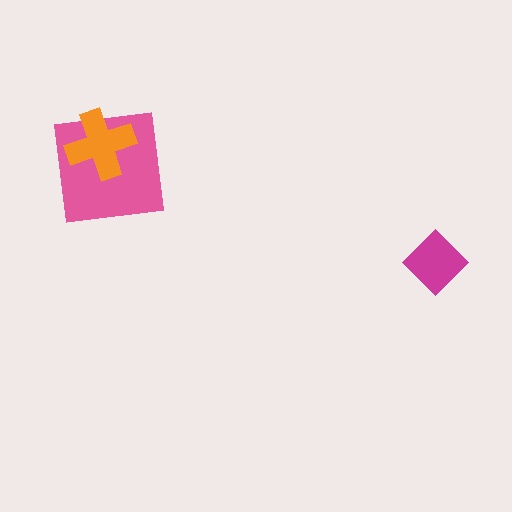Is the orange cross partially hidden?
No, no other shape covers it.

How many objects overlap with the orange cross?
1 object overlaps with the orange cross.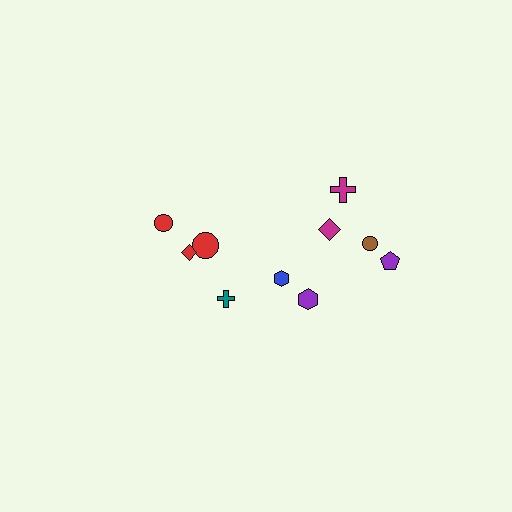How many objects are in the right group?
There are 6 objects.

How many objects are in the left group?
There are 4 objects.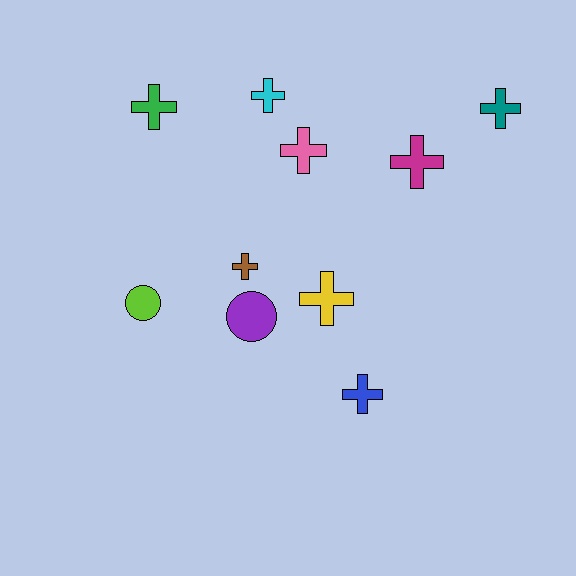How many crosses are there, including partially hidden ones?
There are 8 crosses.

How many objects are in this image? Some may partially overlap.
There are 10 objects.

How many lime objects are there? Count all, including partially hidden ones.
There is 1 lime object.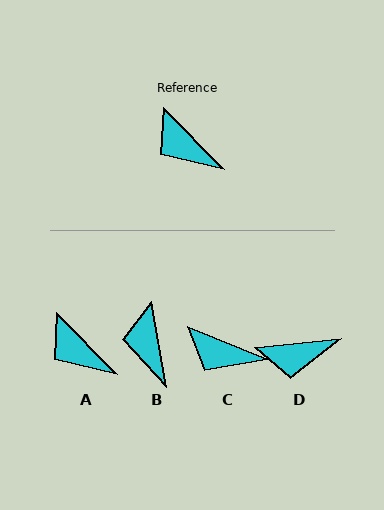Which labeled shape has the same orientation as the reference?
A.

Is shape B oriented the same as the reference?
No, it is off by about 34 degrees.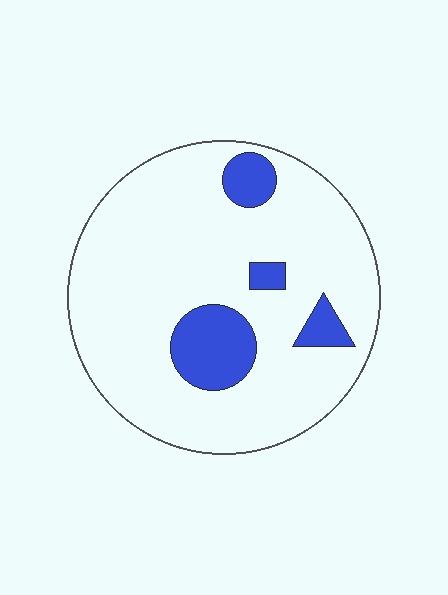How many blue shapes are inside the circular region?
4.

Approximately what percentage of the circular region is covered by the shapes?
Approximately 15%.